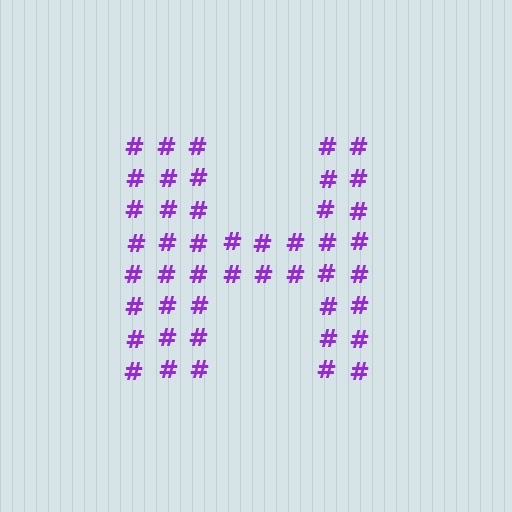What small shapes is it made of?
It is made of small hash symbols.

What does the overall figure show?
The overall figure shows the letter H.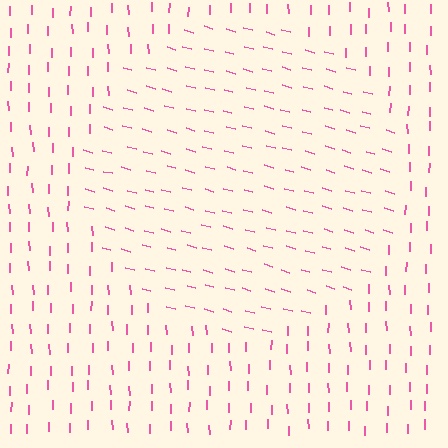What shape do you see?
I see a circle.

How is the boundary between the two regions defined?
The boundary is defined purely by a change in line orientation (approximately 74 degrees difference). All lines are the same color and thickness.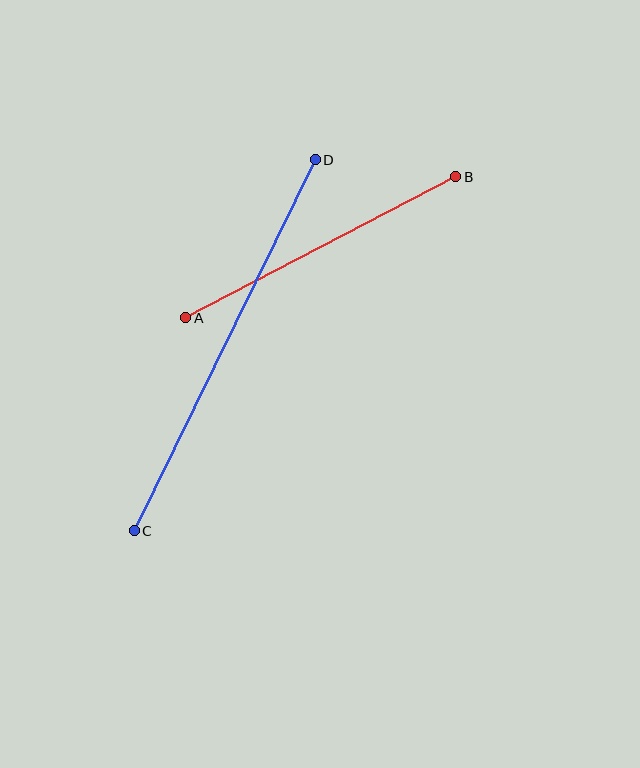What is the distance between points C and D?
The distance is approximately 413 pixels.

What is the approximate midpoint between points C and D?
The midpoint is at approximately (225, 345) pixels.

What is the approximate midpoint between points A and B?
The midpoint is at approximately (321, 247) pixels.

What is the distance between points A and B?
The distance is approximately 305 pixels.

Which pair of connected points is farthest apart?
Points C and D are farthest apart.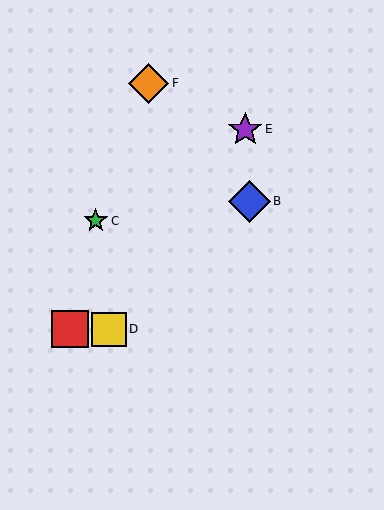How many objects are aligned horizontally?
2 objects (A, D) are aligned horizontally.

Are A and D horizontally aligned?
Yes, both are at y≈329.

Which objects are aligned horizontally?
Objects A, D are aligned horizontally.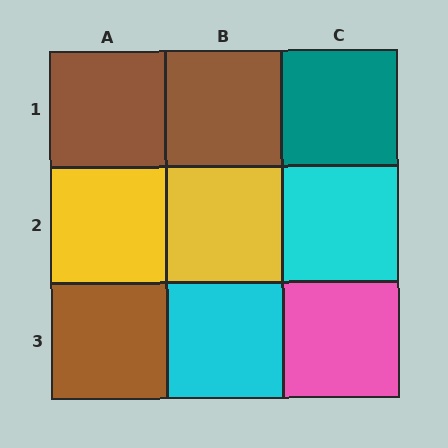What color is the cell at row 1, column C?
Teal.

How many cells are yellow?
2 cells are yellow.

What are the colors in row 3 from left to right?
Brown, cyan, pink.